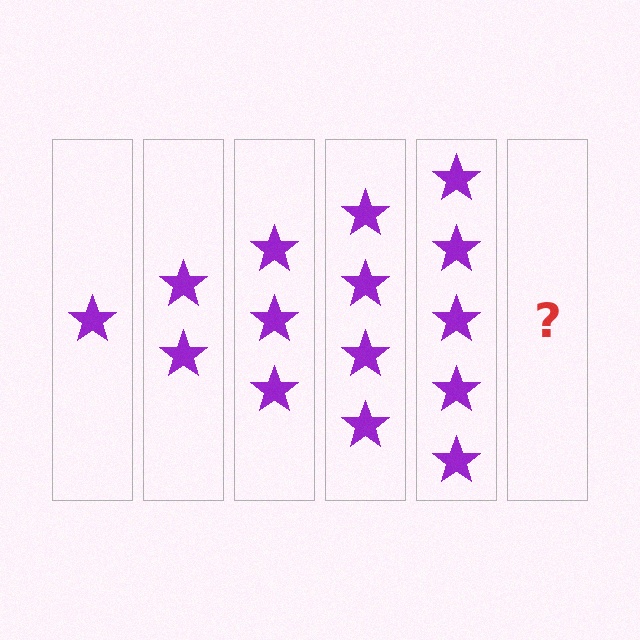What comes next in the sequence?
The next element should be 6 stars.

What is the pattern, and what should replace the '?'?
The pattern is that each step adds one more star. The '?' should be 6 stars.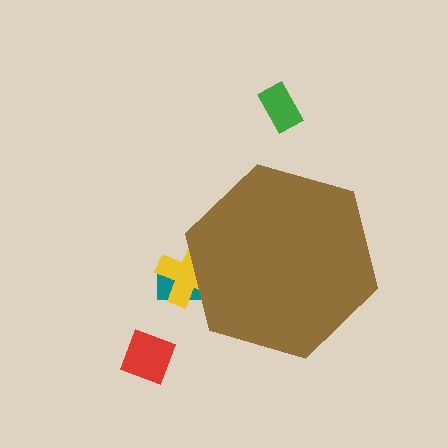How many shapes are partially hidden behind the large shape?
2 shapes are partially hidden.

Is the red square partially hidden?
No, the red square is fully visible.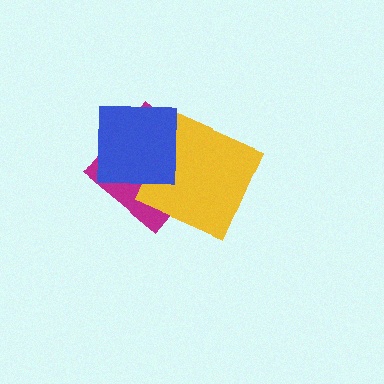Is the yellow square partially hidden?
Yes, it is partially covered by another shape.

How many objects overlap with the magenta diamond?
2 objects overlap with the magenta diamond.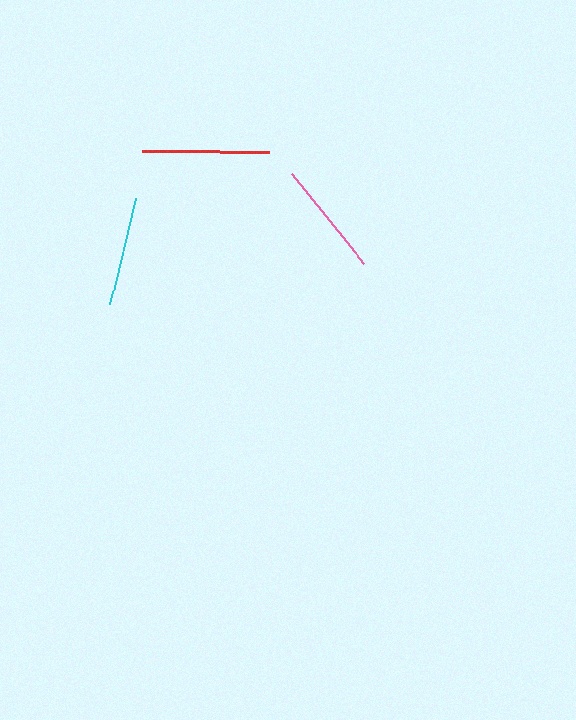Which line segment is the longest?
The red line is the longest at approximately 127 pixels.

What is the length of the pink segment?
The pink segment is approximately 114 pixels long.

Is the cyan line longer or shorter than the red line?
The red line is longer than the cyan line.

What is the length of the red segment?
The red segment is approximately 127 pixels long.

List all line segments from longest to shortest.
From longest to shortest: red, pink, cyan.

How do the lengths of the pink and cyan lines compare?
The pink and cyan lines are approximately the same length.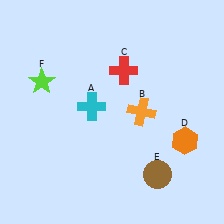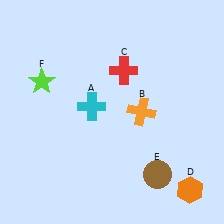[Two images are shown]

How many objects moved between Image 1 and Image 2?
1 object moved between the two images.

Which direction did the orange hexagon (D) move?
The orange hexagon (D) moved down.